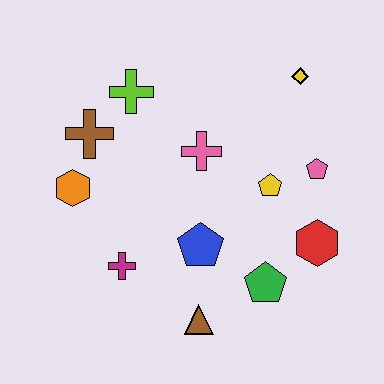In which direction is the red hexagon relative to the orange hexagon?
The red hexagon is to the right of the orange hexagon.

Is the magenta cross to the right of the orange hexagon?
Yes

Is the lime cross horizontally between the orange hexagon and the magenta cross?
No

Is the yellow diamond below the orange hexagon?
No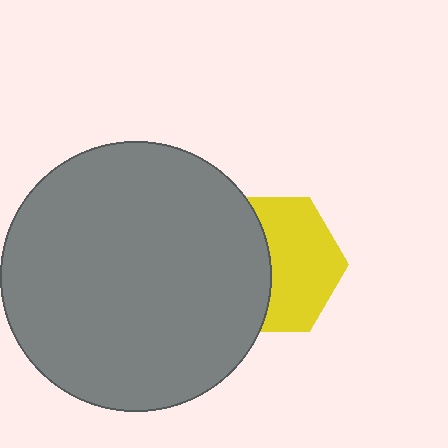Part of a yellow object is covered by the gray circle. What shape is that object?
It is a hexagon.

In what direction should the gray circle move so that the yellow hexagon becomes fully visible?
The gray circle should move left. That is the shortest direction to clear the overlap and leave the yellow hexagon fully visible.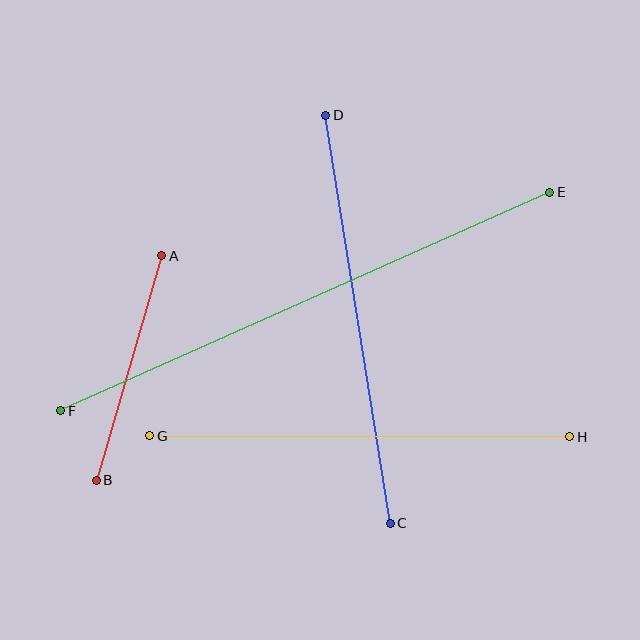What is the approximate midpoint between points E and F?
The midpoint is at approximately (305, 301) pixels.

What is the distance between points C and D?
The distance is approximately 413 pixels.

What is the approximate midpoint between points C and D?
The midpoint is at approximately (358, 319) pixels.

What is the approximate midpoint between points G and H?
The midpoint is at approximately (360, 436) pixels.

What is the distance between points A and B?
The distance is approximately 234 pixels.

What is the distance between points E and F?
The distance is approximately 535 pixels.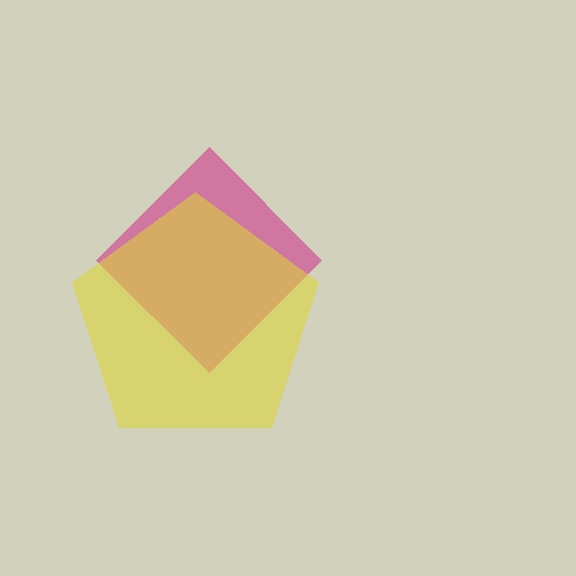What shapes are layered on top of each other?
The layered shapes are: a magenta diamond, a yellow pentagon.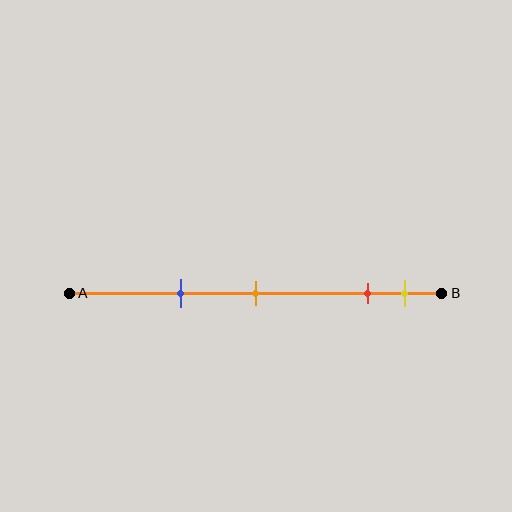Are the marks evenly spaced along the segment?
No, the marks are not evenly spaced.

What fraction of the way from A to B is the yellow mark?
The yellow mark is approximately 90% (0.9) of the way from A to B.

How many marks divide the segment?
There are 4 marks dividing the segment.